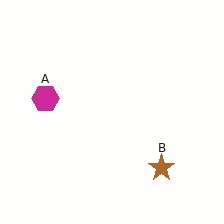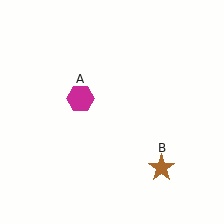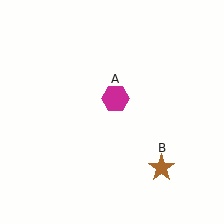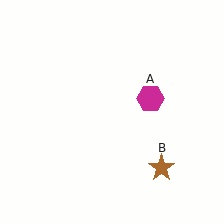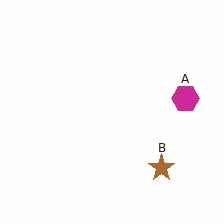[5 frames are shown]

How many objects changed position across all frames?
1 object changed position: magenta hexagon (object A).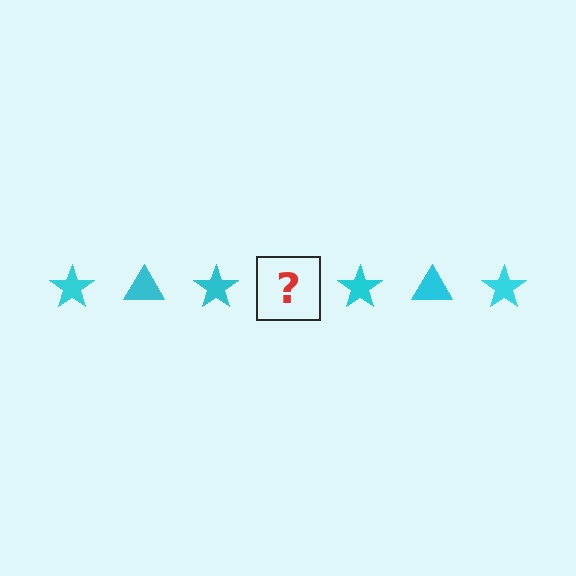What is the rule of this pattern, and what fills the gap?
The rule is that the pattern cycles through star, triangle shapes in cyan. The gap should be filled with a cyan triangle.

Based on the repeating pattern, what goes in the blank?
The blank should be a cyan triangle.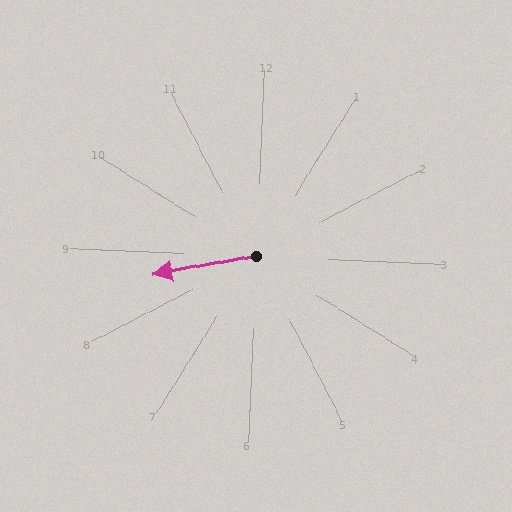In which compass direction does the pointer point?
West.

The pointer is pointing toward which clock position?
Roughly 9 o'clock.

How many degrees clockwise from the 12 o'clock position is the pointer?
Approximately 257 degrees.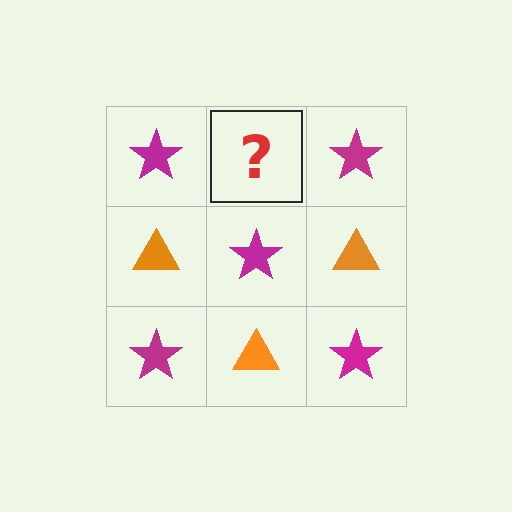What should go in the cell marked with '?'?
The missing cell should contain an orange triangle.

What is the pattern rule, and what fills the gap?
The rule is that it alternates magenta star and orange triangle in a checkerboard pattern. The gap should be filled with an orange triangle.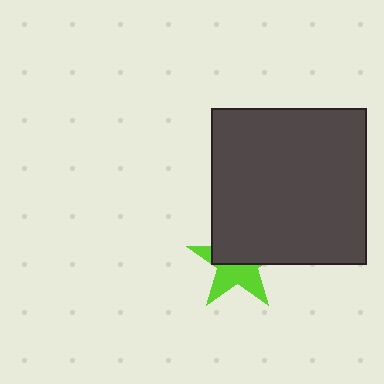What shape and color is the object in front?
The object in front is a dark gray square.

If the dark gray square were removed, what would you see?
You would see the complete lime star.